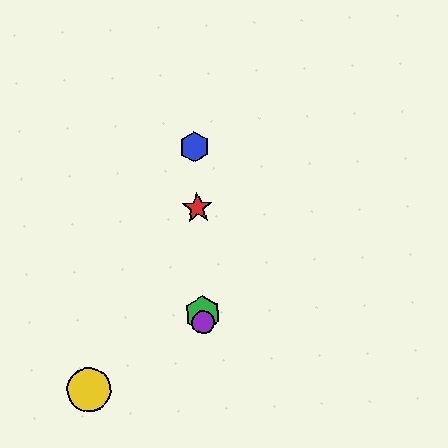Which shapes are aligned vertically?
The red star, the blue hexagon, the green hexagon, the purple circle are aligned vertically.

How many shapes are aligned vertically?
4 shapes (the red star, the blue hexagon, the green hexagon, the purple circle) are aligned vertically.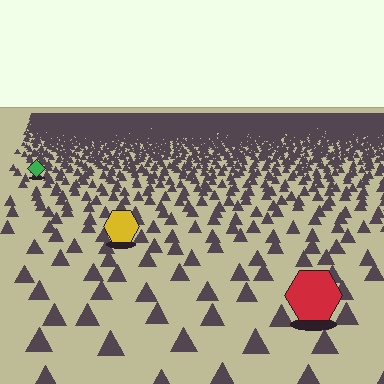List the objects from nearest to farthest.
From nearest to farthest: the red hexagon, the yellow hexagon, the green diamond.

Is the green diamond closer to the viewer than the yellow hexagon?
No. The yellow hexagon is closer — you can tell from the texture gradient: the ground texture is coarser near it.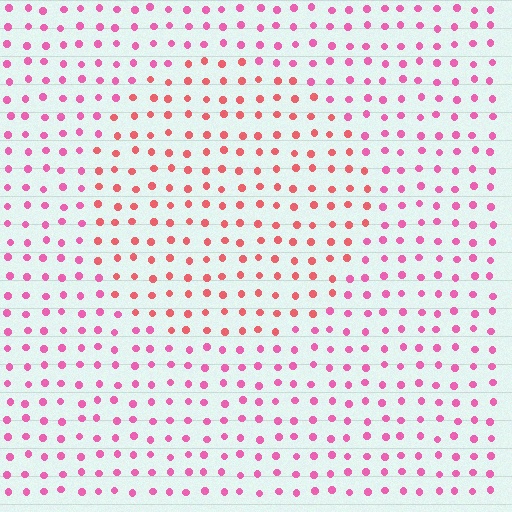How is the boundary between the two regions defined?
The boundary is defined purely by a slight shift in hue (about 30 degrees). Spacing, size, and orientation are identical on both sides.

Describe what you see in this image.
The image is filled with small pink elements in a uniform arrangement. A circle-shaped region is visible where the elements are tinted to a slightly different hue, forming a subtle color boundary.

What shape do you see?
I see a circle.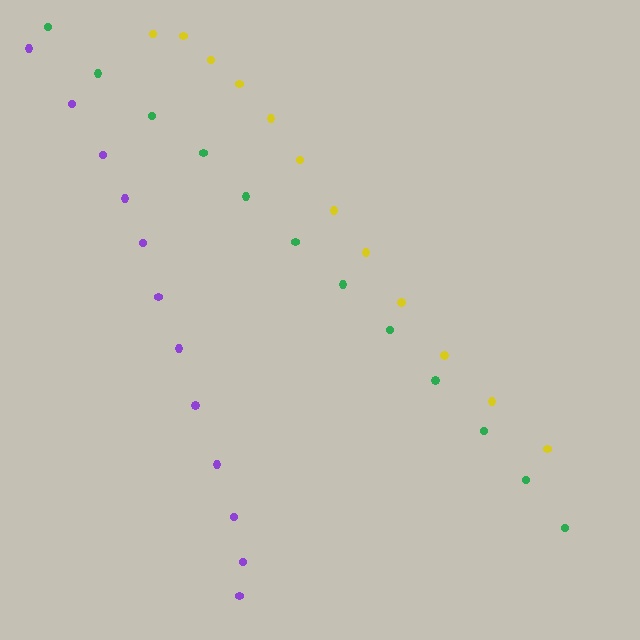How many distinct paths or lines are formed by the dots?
There are 3 distinct paths.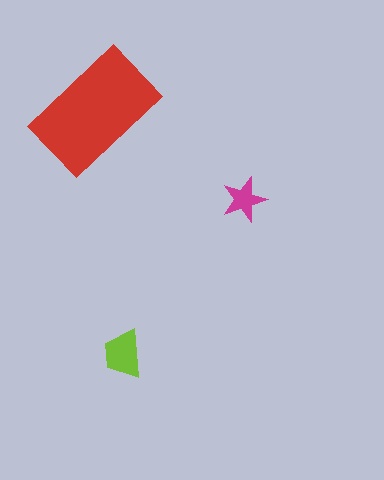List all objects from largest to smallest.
The red rectangle, the lime trapezoid, the magenta star.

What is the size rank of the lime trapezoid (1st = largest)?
2nd.